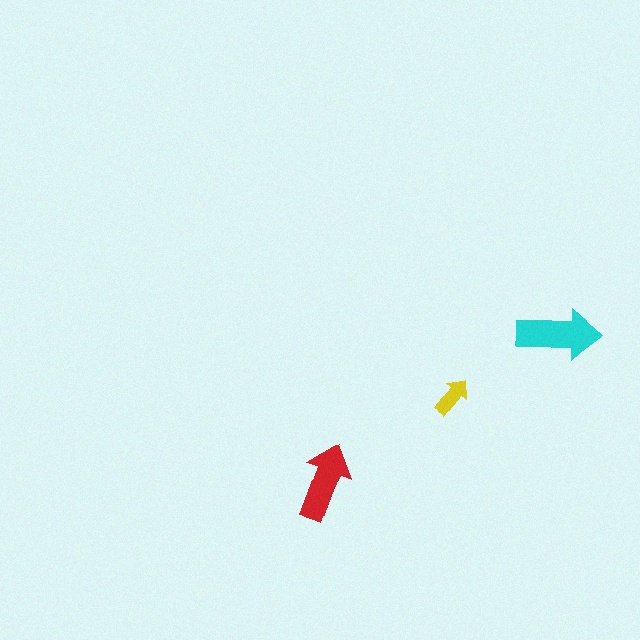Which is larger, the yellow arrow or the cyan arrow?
The cyan one.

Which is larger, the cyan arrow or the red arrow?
The cyan one.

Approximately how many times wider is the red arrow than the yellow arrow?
About 2 times wider.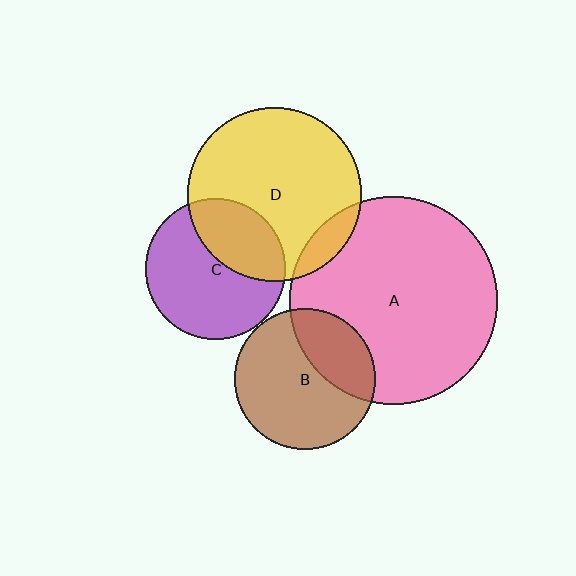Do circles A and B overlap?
Yes.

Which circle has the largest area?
Circle A (pink).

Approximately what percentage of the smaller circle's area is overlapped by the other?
Approximately 30%.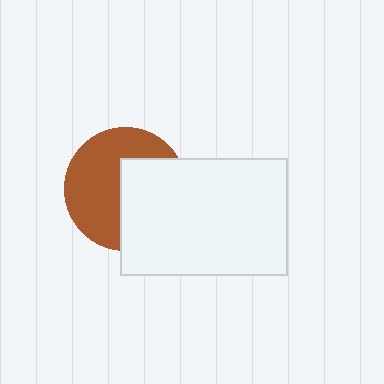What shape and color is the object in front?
The object in front is a white rectangle.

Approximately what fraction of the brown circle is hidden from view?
Roughly 45% of the brown circle is hidden behind the white rectangle.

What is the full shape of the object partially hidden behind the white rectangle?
The partially hidden object is a brown circle.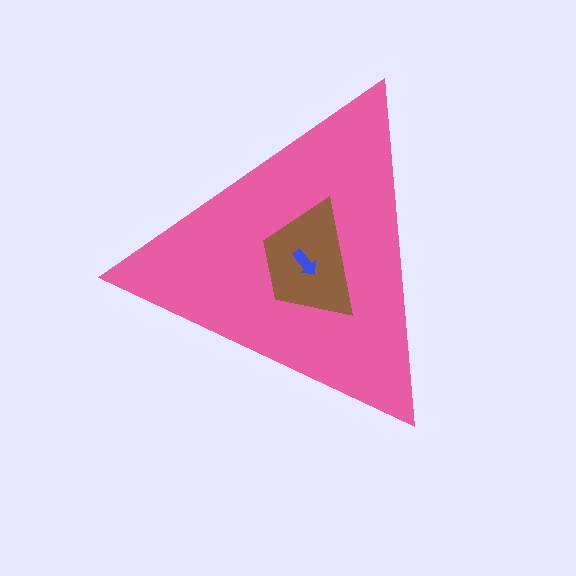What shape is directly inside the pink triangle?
The brown trapezoid.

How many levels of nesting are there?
3.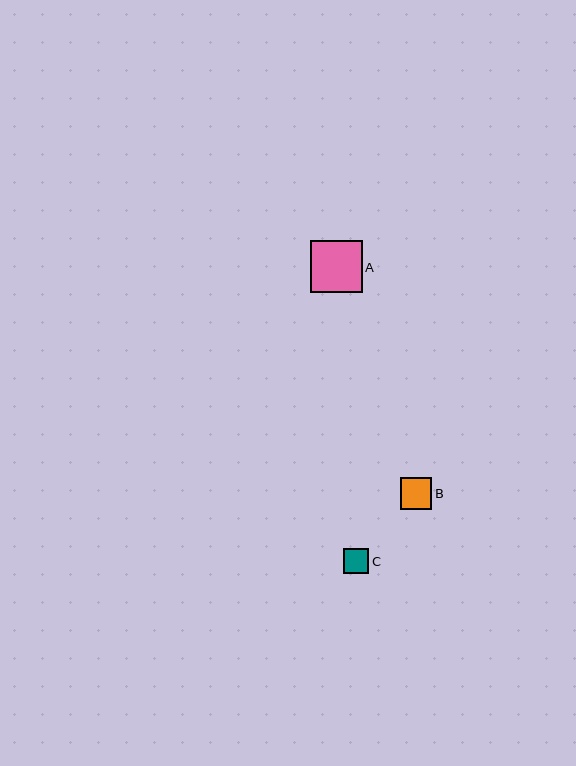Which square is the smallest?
Square C is the smallest with a size of approximately 25 pixels.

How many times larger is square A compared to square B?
Square A is approximately 1.6 times the size of square B.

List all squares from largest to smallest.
From largest to smallest: A, B, C.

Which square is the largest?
Square A is the largest with a size of approximately 52 pixels.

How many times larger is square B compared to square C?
Square B is approximately 1.2 times the size of square C.